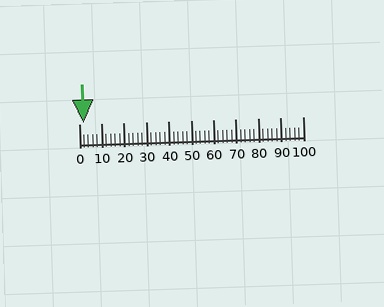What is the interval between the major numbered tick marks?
The major tick marks are spaced 10 units apart.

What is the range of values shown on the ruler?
The ruler shows values from 0 to 100.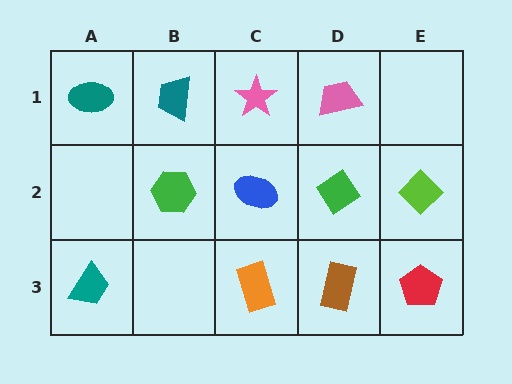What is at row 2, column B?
A green hexagon.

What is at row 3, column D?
A brown rectangle.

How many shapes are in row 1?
4 shapes.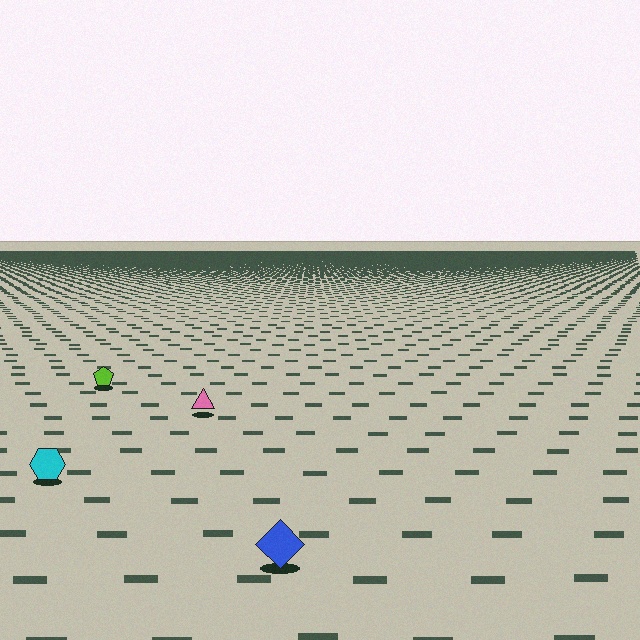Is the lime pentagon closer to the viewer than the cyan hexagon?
No. The cyan hexagon is closer — you can tell from the texture gradient: the ground texture is coarser near it.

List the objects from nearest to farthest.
From nearest to farthest: the blue diamond, the cyan hexagon, the pink triangle, the lime pentagon.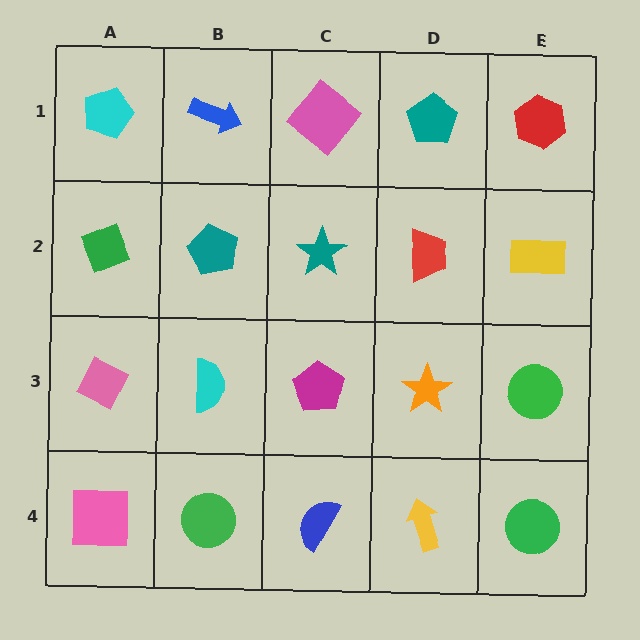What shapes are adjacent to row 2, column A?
A cyan pentagon (row 1, column A), a pink diamond (row 3, column A), a teal pentagon (row 2, column B).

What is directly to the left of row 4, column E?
A yellow arrow.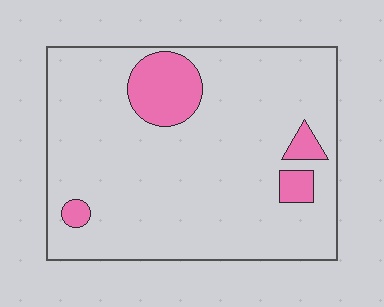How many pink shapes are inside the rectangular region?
4.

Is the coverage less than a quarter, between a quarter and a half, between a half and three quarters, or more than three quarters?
Less than a quarter.